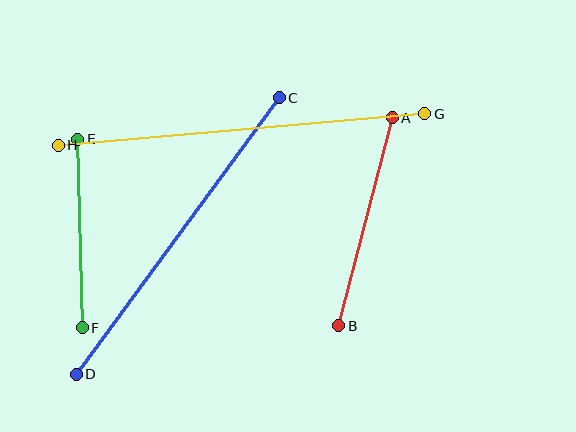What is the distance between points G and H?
The distance is approximately 368 pixels.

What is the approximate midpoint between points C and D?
The midpoint is at approximately (178, 236) pixels.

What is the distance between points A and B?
The distance is approximately 215 pixels.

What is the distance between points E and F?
The distance is approximately 188 pixels.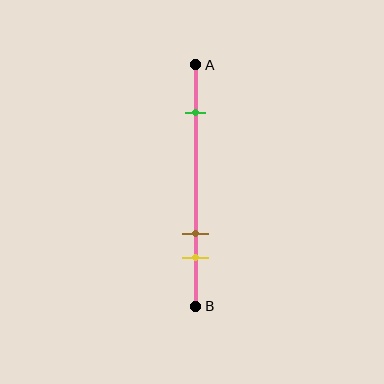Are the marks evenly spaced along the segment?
No, the marks are not evenly spaced.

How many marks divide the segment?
There are 3 marks dividing the segment.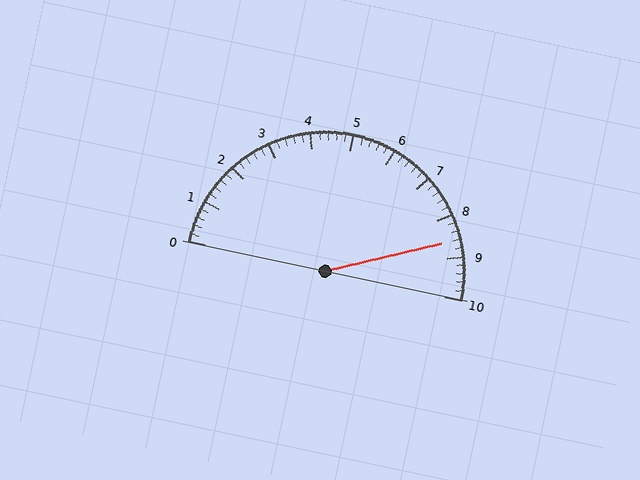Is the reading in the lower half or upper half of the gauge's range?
The reading is in the upper half of the range (0 to 10).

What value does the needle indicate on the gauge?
The needle indicates approximately 8.6.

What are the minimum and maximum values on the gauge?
The gauge ranges from 0 to 10.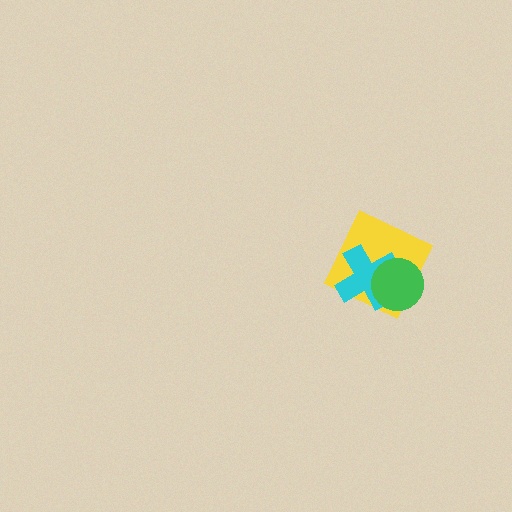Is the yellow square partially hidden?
Yes, it is partially covered by another shape.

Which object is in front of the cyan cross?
The green circle is in front of the cyan cross.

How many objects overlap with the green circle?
2 objects overlap with the green circle.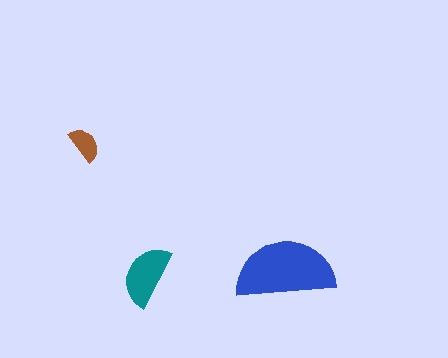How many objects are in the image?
There are 3 objects in the image.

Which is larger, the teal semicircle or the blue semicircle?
The blue one.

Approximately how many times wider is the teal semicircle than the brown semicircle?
About 1.5 times wider.